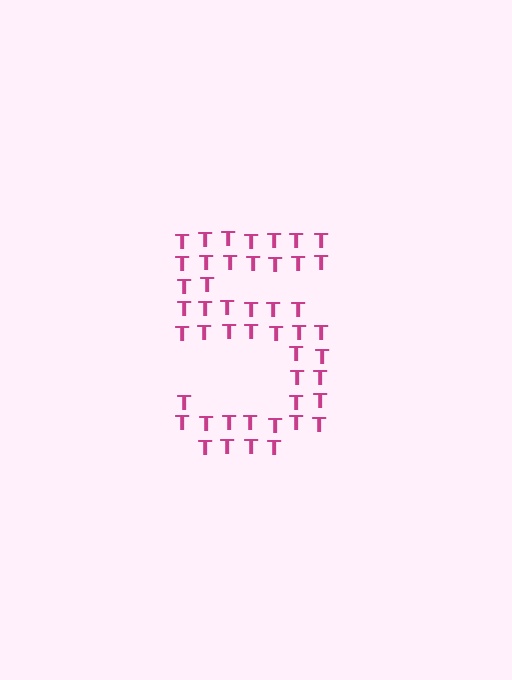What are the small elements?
The small elements are letter T's.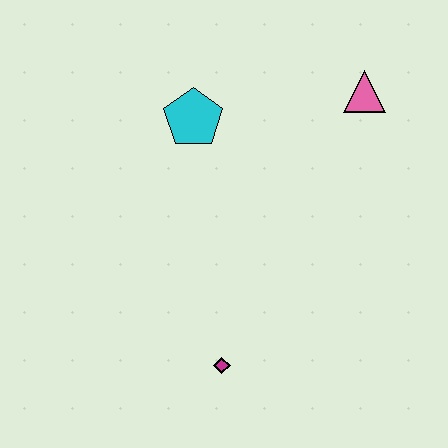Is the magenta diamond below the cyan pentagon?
Yes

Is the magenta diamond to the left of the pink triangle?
Yes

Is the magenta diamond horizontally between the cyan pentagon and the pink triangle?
Yes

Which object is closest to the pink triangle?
The cyan pentagon is closest to the pink triangle.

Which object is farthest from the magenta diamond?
The pink triangle is farthest from the magenta diamond.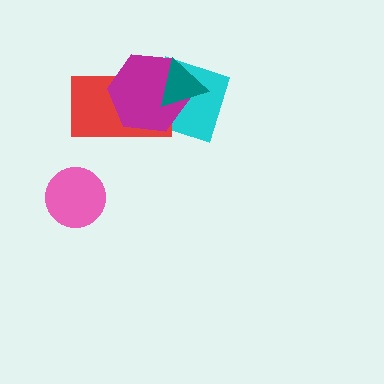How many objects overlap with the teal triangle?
3 objects overlap with the teal triangle.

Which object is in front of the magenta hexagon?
The teal triangle is in front of the magenta hexagon.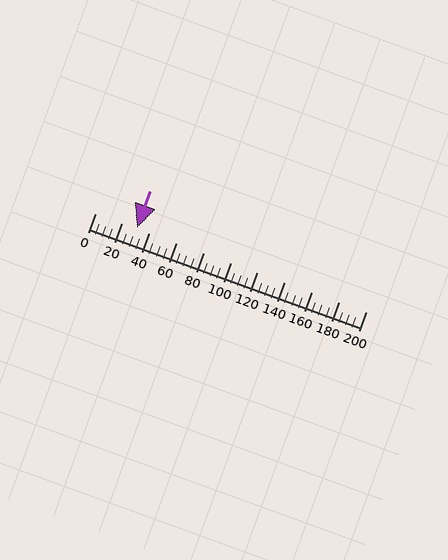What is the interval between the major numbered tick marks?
The major tick marks are spaced 20 units apart.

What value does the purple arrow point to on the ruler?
The purple arrow points to approximately 31.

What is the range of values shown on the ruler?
The ruler shows values from 0 to 200.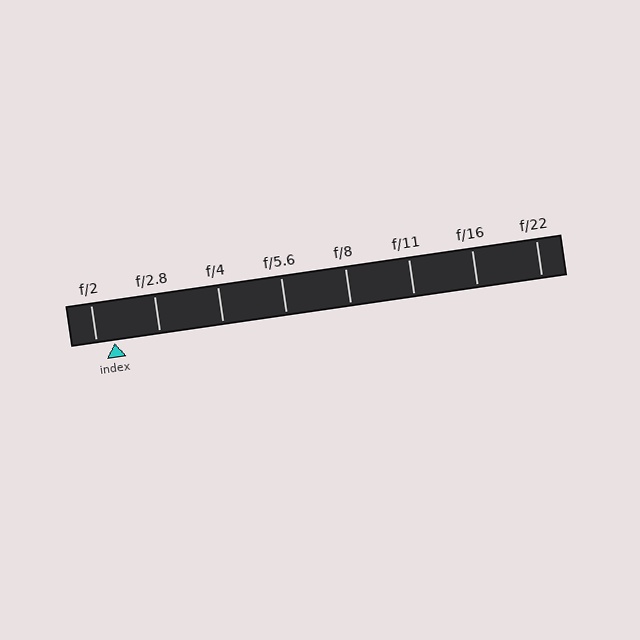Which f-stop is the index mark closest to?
The index mark is closest to f/2.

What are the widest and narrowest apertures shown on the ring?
The widest aperture shown is f/2 and the narrowest is f/22.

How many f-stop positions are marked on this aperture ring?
There are 8 f-stop positions marked.